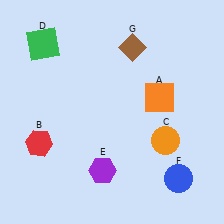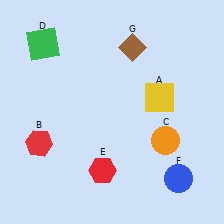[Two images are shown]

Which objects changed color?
A changed from orange to yellow. E changed from purple to red.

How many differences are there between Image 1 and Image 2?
There are 2 differences between the two images.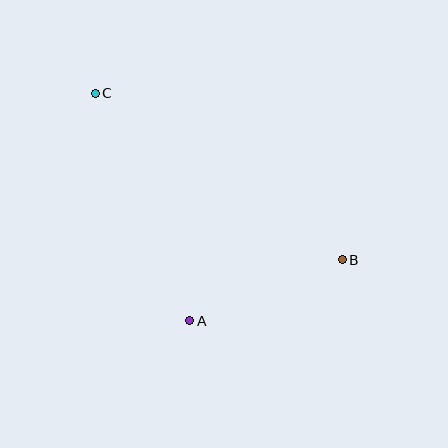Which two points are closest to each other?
Points A and B are closest to each other.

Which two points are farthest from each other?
Points B and C are farthest from each other.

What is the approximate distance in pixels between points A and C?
The distance between A and C is approximately 246 pixels.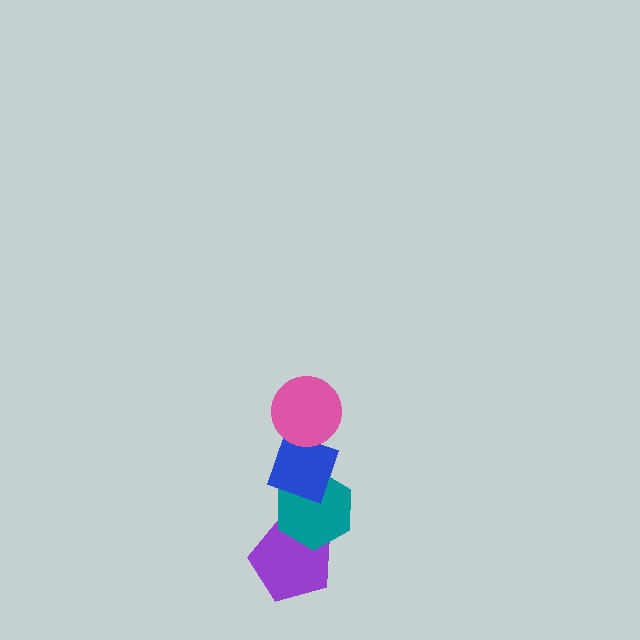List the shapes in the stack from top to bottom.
From top to bottom: the pink circle, the blue diamond, the teal hexagon, the purple pentagon.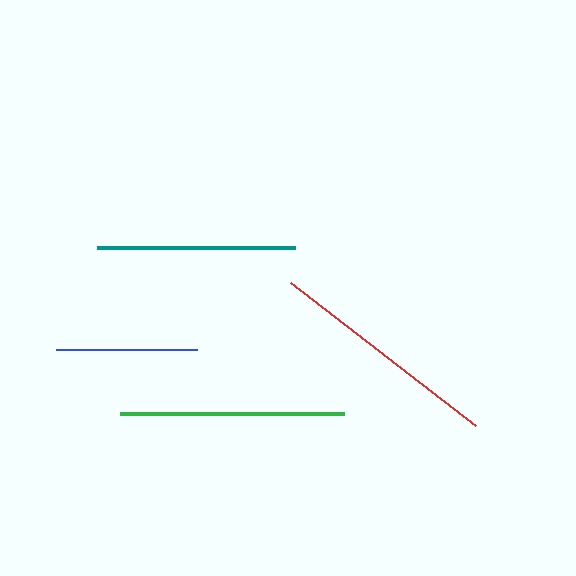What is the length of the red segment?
The red segment is approximately 234 pixels long.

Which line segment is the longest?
The red line is the longest at approximately 234 pixels.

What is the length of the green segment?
The green segment is approximately 224 pixels long.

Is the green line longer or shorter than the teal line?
The green line is longer than the teal line.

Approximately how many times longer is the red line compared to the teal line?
The red line is approximately 1.2 times the length of the teal line.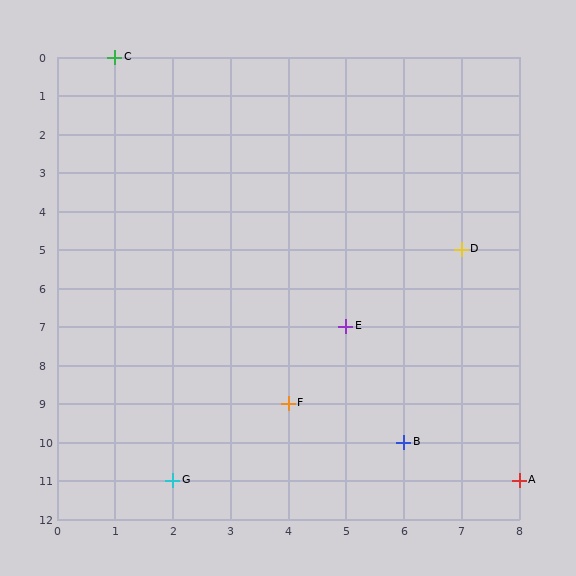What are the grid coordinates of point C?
Point C is at grid coordinates (1, 0).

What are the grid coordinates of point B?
Point B is at grid coordinates (6, 10).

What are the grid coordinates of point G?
Point G is at grid coordinates (2, 11).